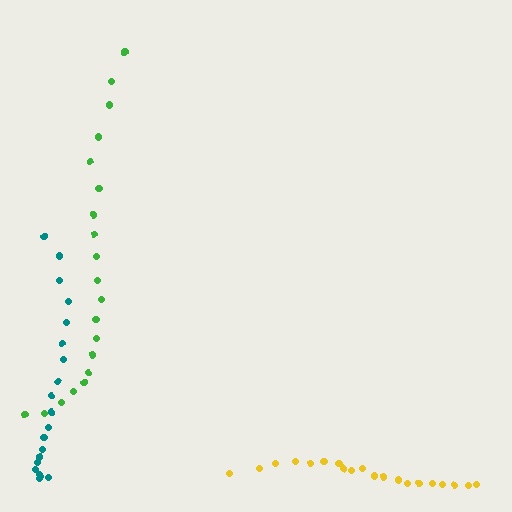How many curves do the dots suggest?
There are 3 distinct paths.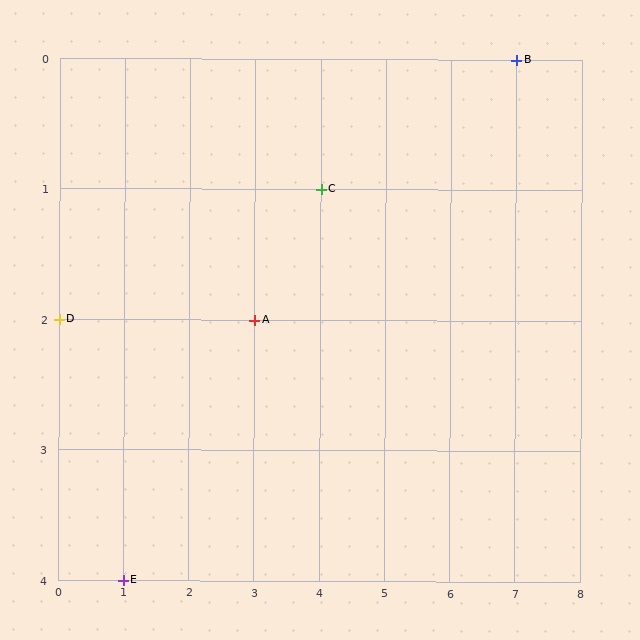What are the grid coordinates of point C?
Point C is at grid coordinates (4, 1).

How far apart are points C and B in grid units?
Points C and B are 3 columns and 1 row apart (about 3.2 grid units diagonally).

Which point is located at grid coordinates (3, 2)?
Point A is at (3, 2).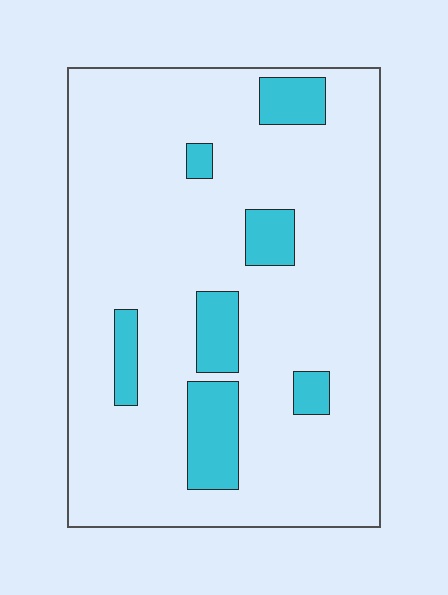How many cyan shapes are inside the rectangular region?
7.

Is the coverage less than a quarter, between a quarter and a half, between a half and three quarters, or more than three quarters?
Less than a quarter.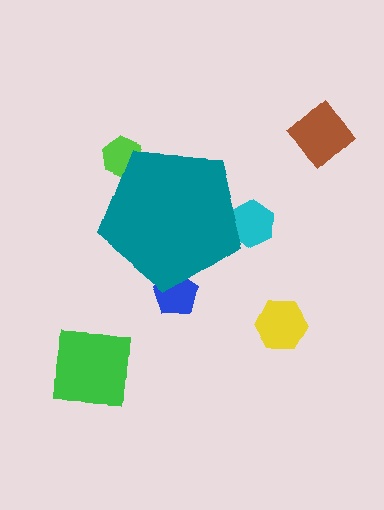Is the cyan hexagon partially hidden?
Yes, the cyan hexagon is partially hidden behind the teal pentagon.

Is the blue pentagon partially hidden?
Yes, the blue pentagon is partially hidden behind the teal pentagon.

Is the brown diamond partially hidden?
No, the brown diamond is fully visible.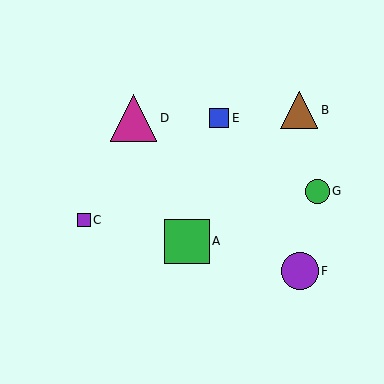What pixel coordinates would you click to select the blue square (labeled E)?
Click at (219, 118) to select the blue square E.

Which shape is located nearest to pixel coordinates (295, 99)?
The brown triangle (labeled B) at (299, 110) is nearest to that location.